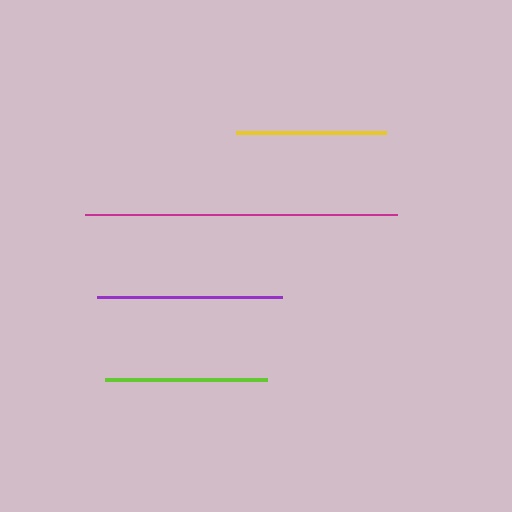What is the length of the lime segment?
The lime segment is approximately 162 pixels long.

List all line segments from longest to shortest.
From longest to shortest: magenta, purple, lime, yellow.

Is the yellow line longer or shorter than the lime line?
The lime line is longer than the yellow line.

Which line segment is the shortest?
The yellow line is the shortest at approximately 151 pixels.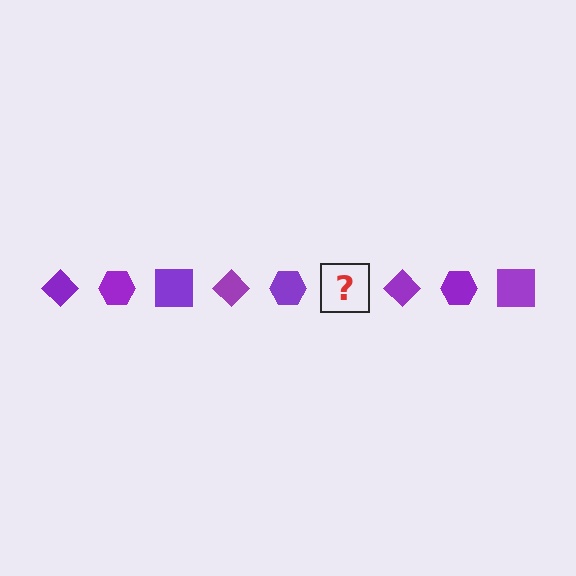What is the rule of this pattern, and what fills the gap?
The rule is that the pattern cycles through diamond, hexagon, square shapes in purple. The gap should be filled with a purple square.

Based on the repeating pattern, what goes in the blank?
The blank should be a purple square.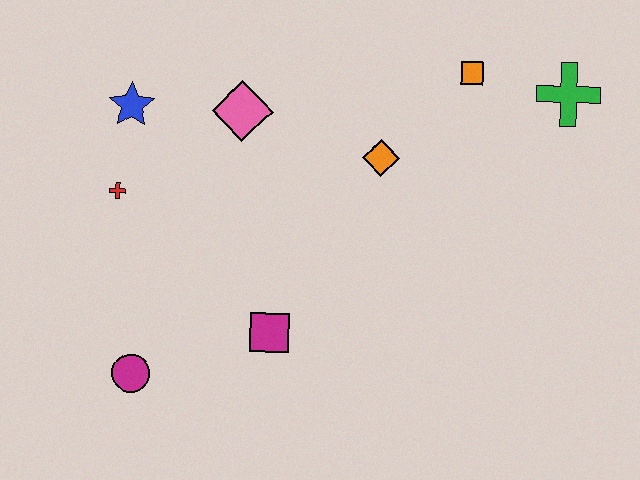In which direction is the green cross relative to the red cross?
The green cross is to the right of the red cross.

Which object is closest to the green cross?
The orange square is closest to the green cross.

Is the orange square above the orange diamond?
Yes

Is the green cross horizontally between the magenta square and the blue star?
No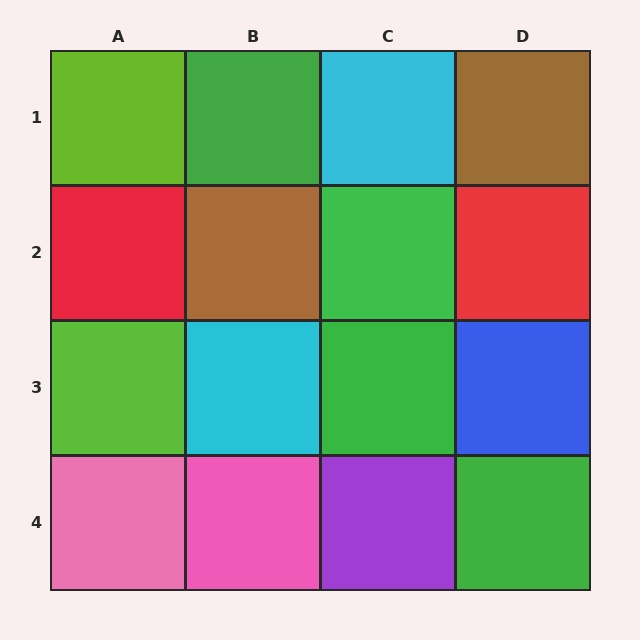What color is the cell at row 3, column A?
Lime.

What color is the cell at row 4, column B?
Pink.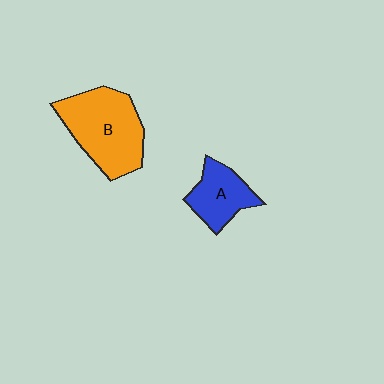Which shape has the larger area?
Shape B (orange).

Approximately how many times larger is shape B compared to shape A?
Approximately 1.8 times.